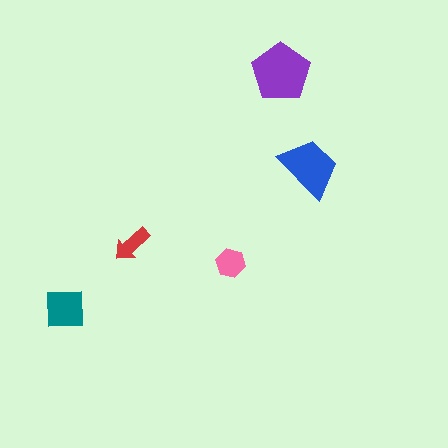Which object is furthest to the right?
The blue trapezoid is rightmost.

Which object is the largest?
The purple pentagon.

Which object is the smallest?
The red arrow.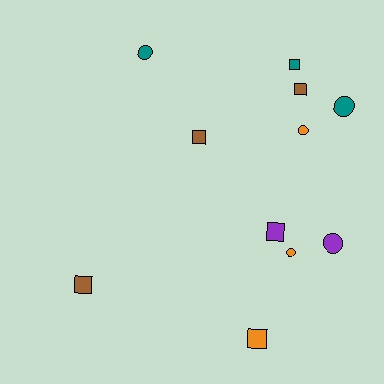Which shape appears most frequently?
Square, with 6 objects.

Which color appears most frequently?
Orange, with 3 objects.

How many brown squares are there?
There are 3 brown squares.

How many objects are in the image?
There are 11 objects.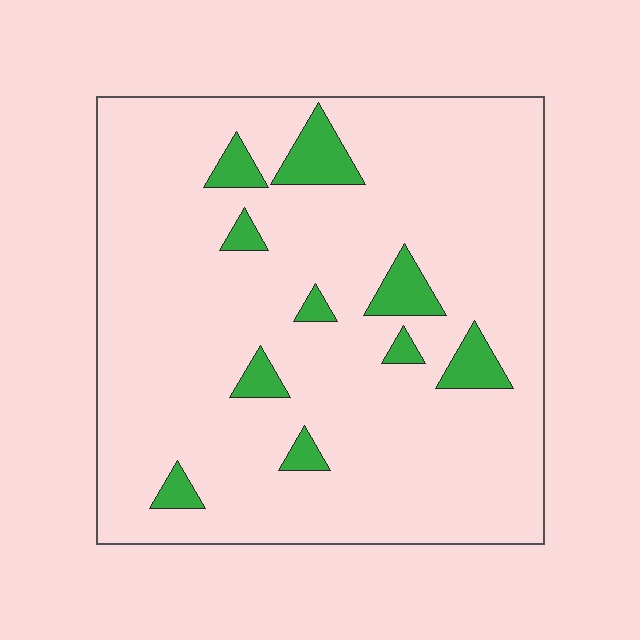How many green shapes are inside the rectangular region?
10.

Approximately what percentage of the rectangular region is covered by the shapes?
Approximately 10%.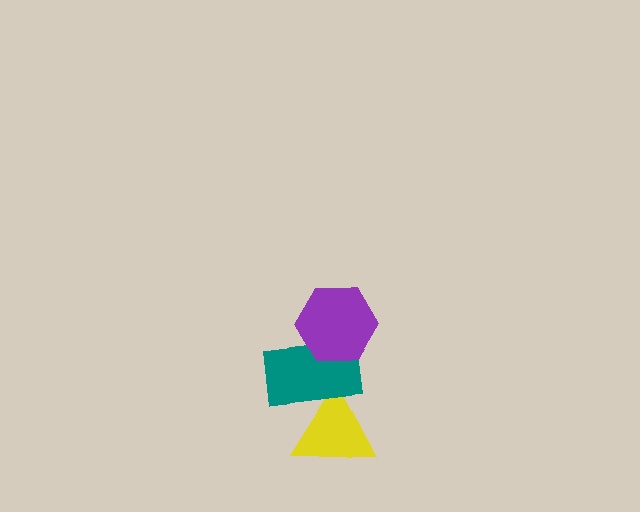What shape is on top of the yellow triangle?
The teal rectangle is on top of the yellow triangle.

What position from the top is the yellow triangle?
The yellow triangle is 3rd from the top.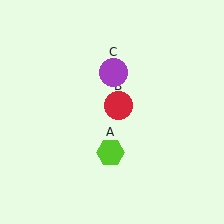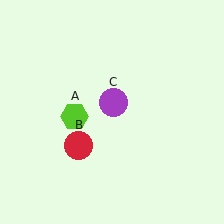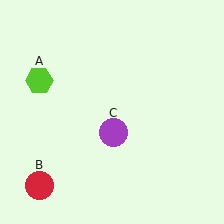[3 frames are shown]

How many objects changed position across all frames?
3 objects changed position: lime hexagon (object A), red circle (object B), purple circle (object C).